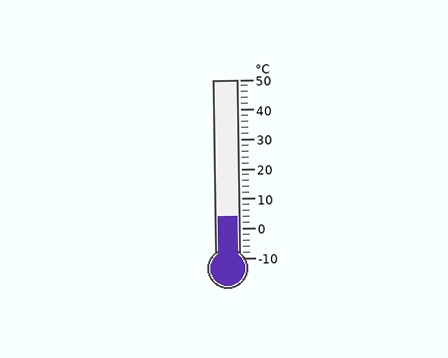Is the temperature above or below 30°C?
The temperature is below 30°C.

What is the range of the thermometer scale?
The thermometer scale ranges from -10°C to 50°C.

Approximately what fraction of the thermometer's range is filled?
The thermometer is filled to approximately 25% of its range.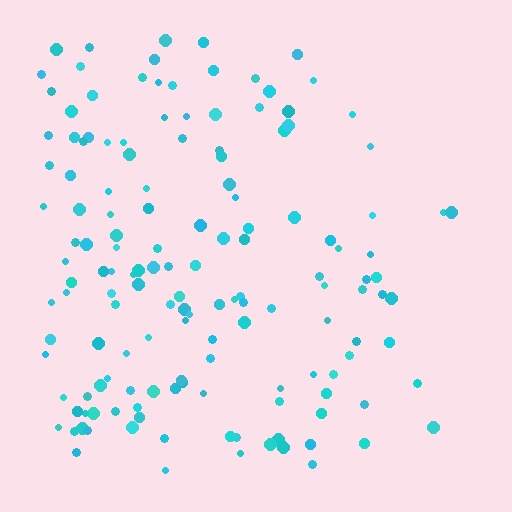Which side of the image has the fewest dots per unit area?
The right.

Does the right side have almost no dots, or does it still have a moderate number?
Still a moderate number, just noticeably fewer than the left.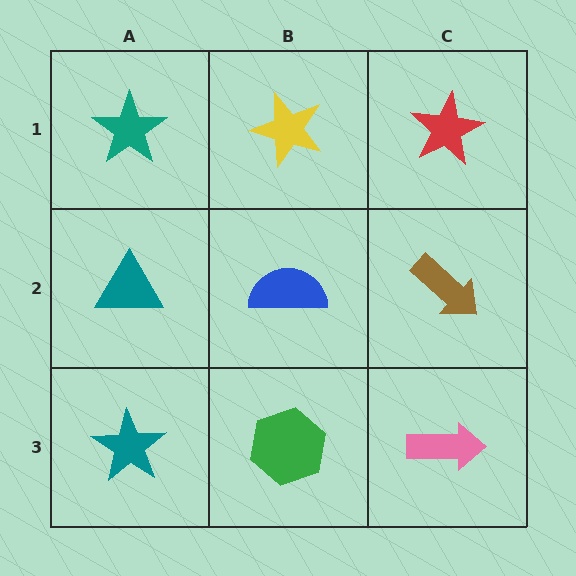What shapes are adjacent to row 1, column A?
A teal triangle (row 2, column A), a yellow star (row 1, column B).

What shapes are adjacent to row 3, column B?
A blue semicircle (row 2, column B), a teal star (row 3, column A), a pink arrow (row 3, column C).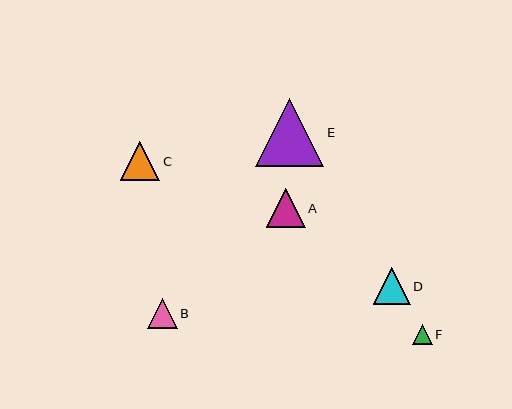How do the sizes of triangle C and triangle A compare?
Triangle C and triangle A are approximately the same size.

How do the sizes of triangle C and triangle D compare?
Triangle C and triangle D are approximately the same size.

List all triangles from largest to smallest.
From largest to smallest: E, C, A, D, B, F.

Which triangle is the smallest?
Triangle F is the smallest with a size of approximately 20 pixels.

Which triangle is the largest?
Triangle E is the largest with a size of approximately 68 pixels.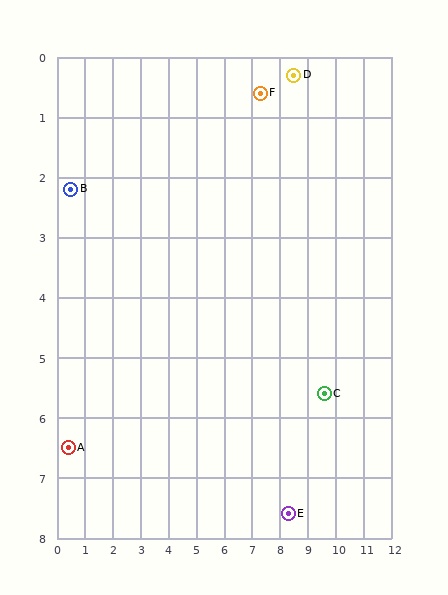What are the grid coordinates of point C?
Point C is at approximately (9.6, 5.6).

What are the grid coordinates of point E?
Point E is at approximately (8.3, 7.6).